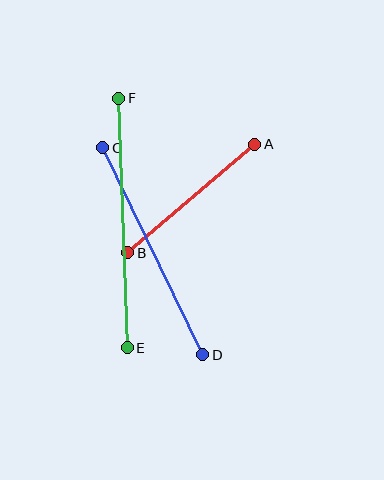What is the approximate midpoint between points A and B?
The midpoint is at approximately (191, 199) pixels.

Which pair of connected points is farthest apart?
Points E and F are farthest apart.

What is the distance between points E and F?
The distance is approximately 250 pixels.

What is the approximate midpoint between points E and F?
The midpoint is at approximately (123, 223) pixels.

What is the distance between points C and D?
The distance is approximately 230 pixels.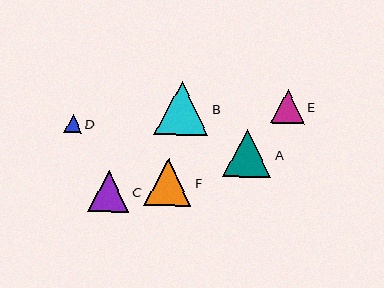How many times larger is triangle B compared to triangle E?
Triangle B is approximately 1.6 times the size of triangle E.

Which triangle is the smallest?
Triangle D is the smallest with a size of approximately 18 pixels.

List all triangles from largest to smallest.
From largest to smallest: B, A, F, C, E, D.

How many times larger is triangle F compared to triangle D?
Triangle F is approximately 2.6 times the size of triangle D.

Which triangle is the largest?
Triangle B is the largest with a size of approximately 54 pixels.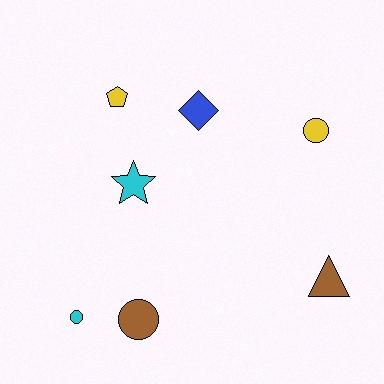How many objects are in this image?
There are 7 objects.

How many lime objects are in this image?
There are no lime objects.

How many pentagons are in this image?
There is 1 pentagon.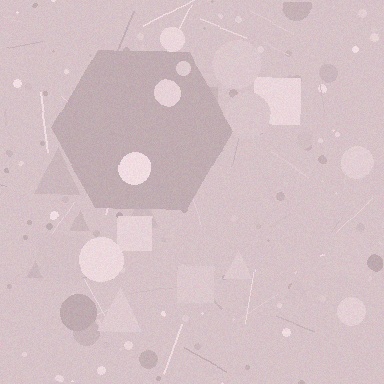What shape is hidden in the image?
A hexagon is hidden in the image.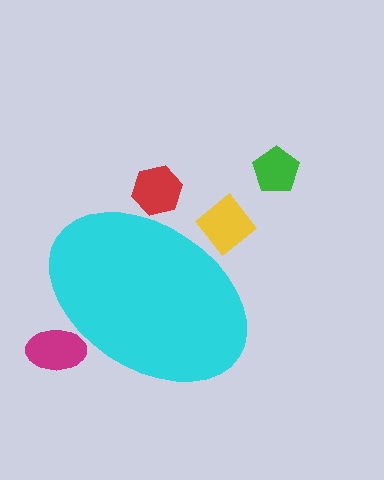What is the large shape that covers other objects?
A cyan ellipse.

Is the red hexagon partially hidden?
Yes, the red hexagon is partially hidden behind the cyan ellipse.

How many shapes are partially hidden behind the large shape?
3 shapes are partially hidden.